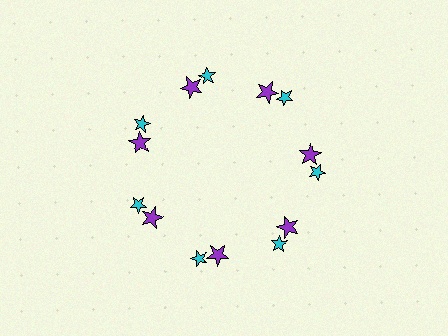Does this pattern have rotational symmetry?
Yes, this pattern has 7-fold rotational symmetry. It looks the same after rotating 51 degrees around the center.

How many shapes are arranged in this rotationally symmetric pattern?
There are 14 shapes, arranged in 7 groups of 2.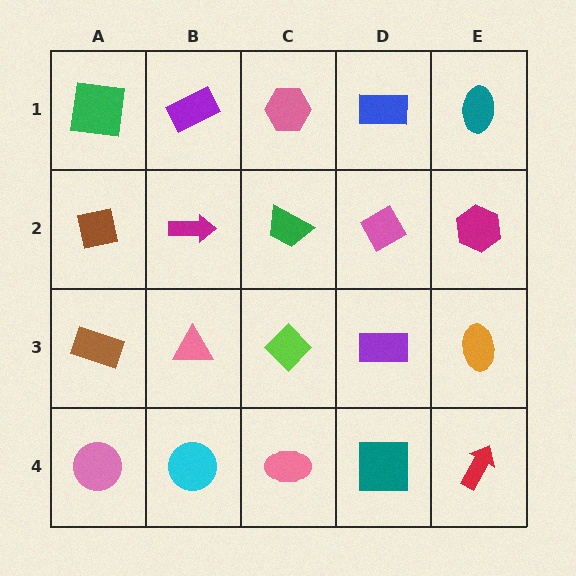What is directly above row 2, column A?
A green square.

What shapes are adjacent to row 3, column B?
A magenta arrow (row 2, column B), a cyan circle (row 4, column B), a brown rectangle (row 3, column A), a lime diamond (row 3, column C).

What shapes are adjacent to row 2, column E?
A teal ellipse (row 1, column E), an orange ellipse (row 3, column E), a pink diamond (row 2, column D).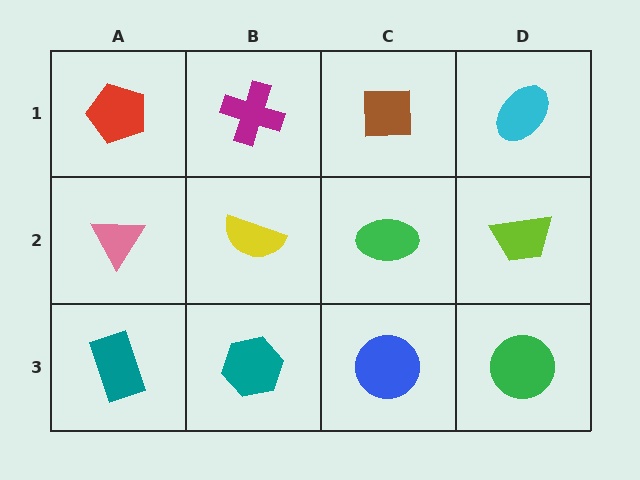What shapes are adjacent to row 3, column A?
A pink triangle (row 2, column A), a teal hexagon (row 3, column B).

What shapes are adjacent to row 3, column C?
A green ellipse (row 2, column C), a teal hexagon (row 3, column B), a green circle (row 3, column D).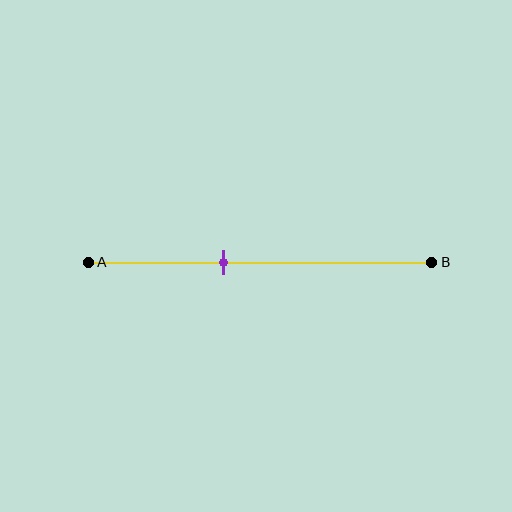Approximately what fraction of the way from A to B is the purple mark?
The purple mark is approximately 40% of the way from A to B.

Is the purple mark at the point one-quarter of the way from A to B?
No, the mark is at about 40% from A, not at the 25% one-quarter point.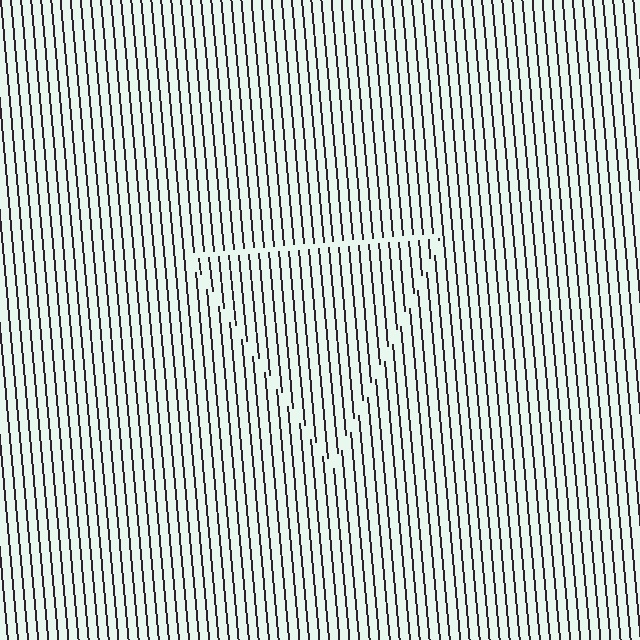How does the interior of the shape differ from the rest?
The interior of the shape contains the same grating, shifted by half a period — the contour is defined by the phase discontinuity where line-ends from the inner and outer gratings abut.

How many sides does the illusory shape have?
3 sides — the line-ends trace a triangle.